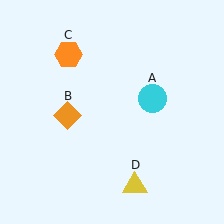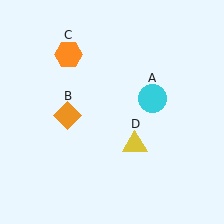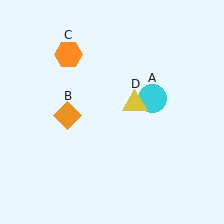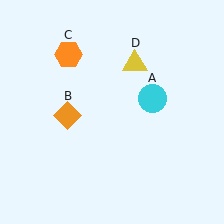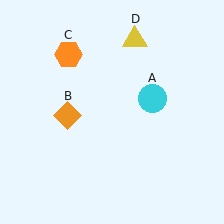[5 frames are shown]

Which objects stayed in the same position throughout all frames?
Cyan circle (object A) and orange diamond (object B) and orange hexagon (object C) remained stationary.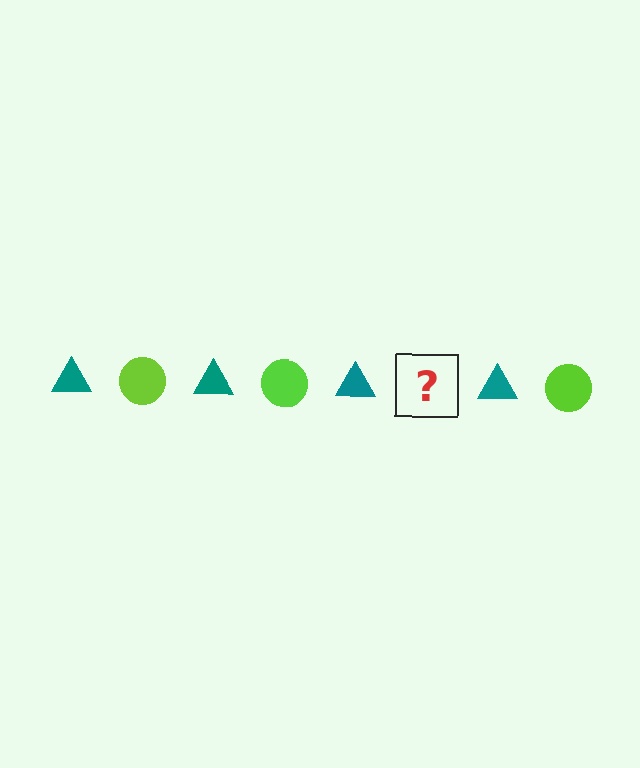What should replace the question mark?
The question mark should be replaced with a lime circle.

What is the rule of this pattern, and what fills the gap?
The rule is that the pattern alternates between teal triangle and lime circle. The gap should be filled with a lime circle.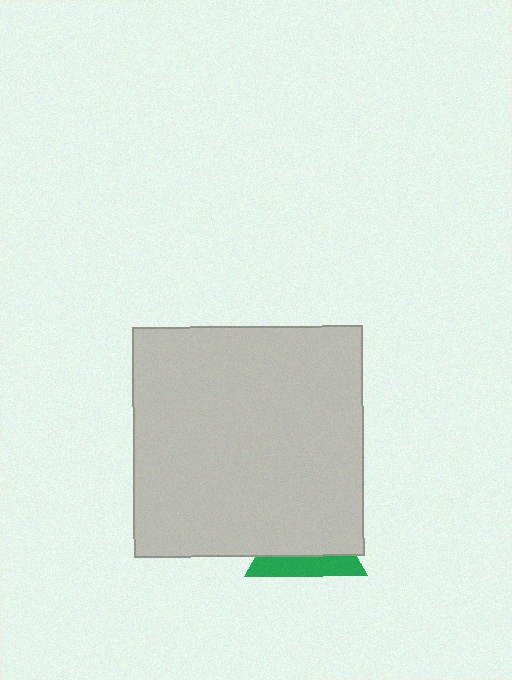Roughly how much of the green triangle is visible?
A small part of it is visible (roughly 33%).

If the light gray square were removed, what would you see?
You would see the complete green triangle.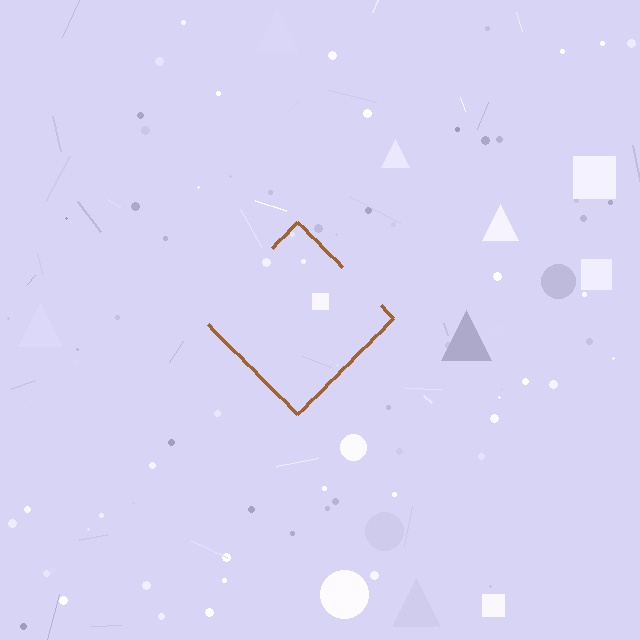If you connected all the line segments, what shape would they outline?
They would outline a diamond.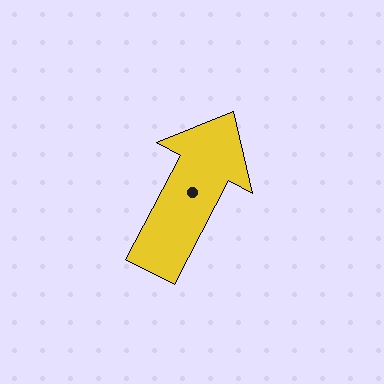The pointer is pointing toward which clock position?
Roughly 1 o'clock.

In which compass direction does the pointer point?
Northeast.